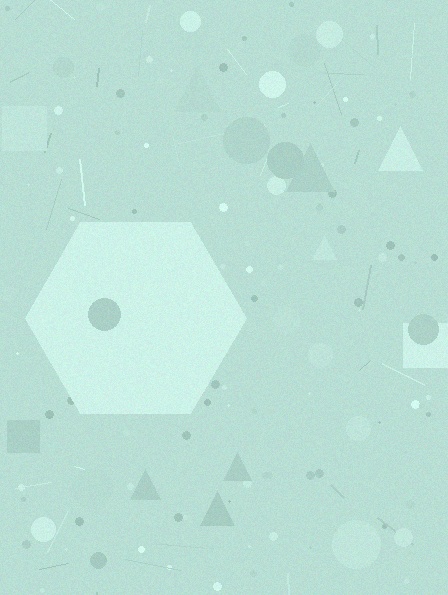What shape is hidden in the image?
A hexagon is hidden in the image.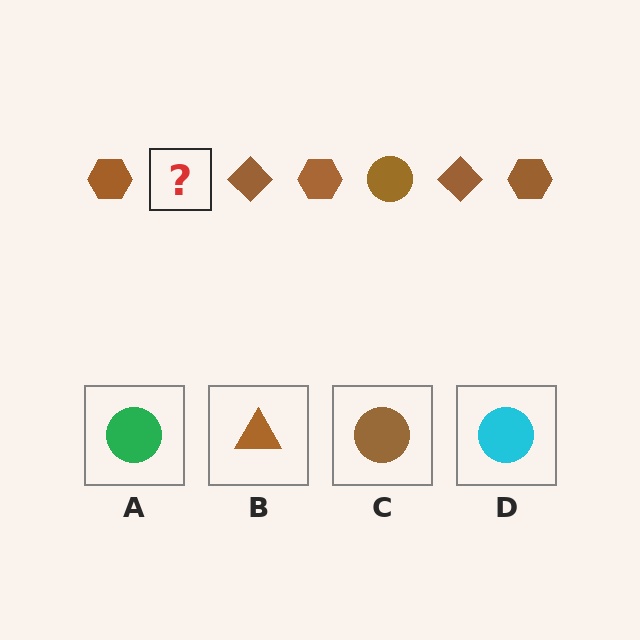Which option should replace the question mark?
Option C.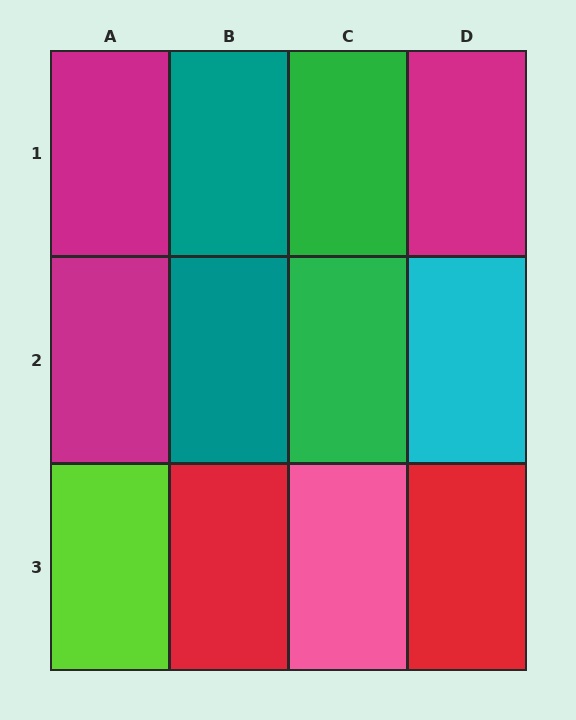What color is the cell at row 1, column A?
Magenta.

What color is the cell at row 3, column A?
Lime.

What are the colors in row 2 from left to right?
Magenta, teal, green, cyan.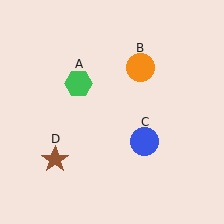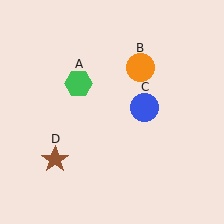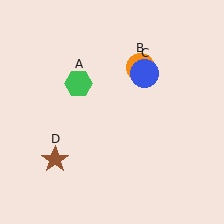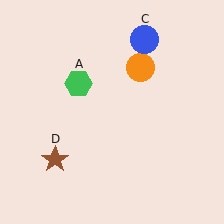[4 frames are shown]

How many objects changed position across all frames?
1 object changed position: blue circle (object C).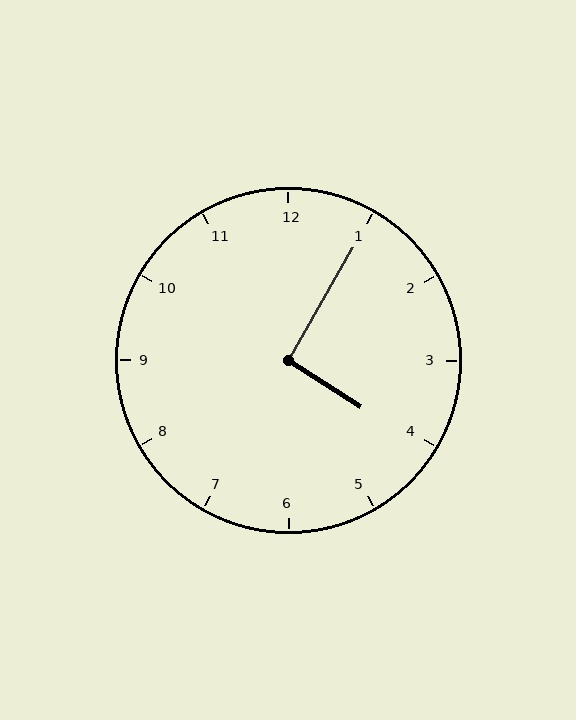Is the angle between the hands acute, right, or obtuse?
It is right.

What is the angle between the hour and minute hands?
Approximately 92 degrees.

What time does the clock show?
4:05.